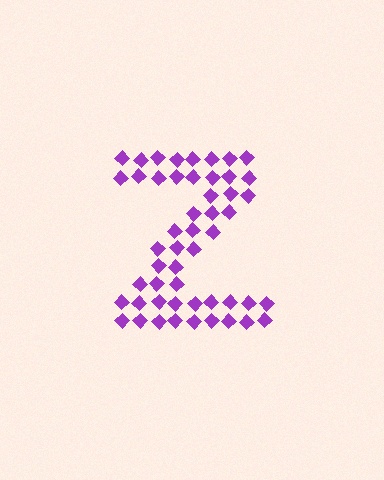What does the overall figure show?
The overall figure shows the letter Z.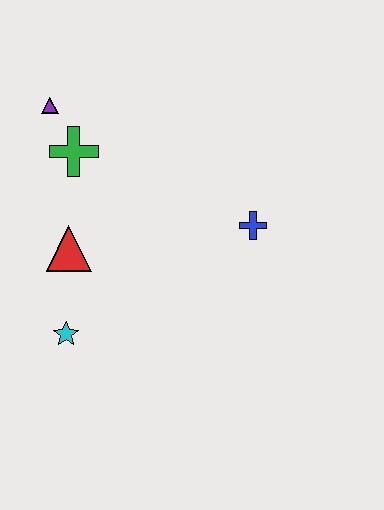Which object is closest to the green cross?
The purple triangle is closest to the green cross.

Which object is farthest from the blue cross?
The purple triangle is farthest from the blue cross.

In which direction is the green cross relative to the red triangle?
The green cross is above the red triangle.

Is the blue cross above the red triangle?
Yes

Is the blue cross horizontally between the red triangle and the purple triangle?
No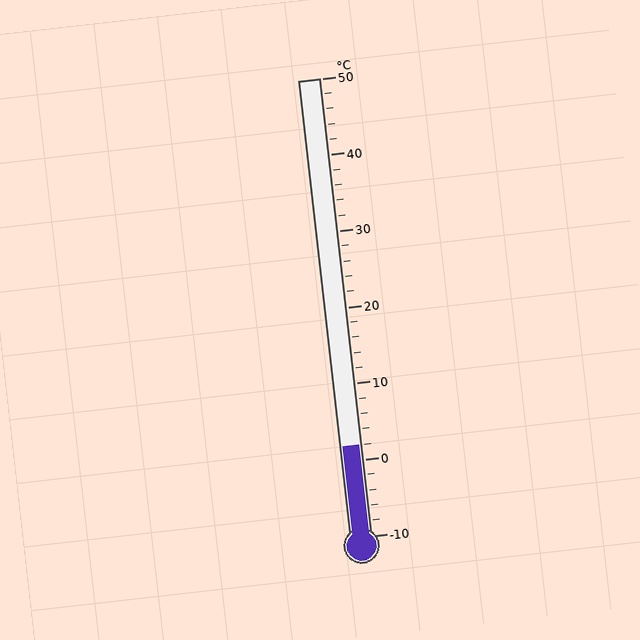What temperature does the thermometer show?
The thermometer shows approximately 2°C.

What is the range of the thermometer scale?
The thermometer scale ranges from -10°C to 50°C.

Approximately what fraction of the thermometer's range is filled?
The thermometer is filled to approximately 20% of its range.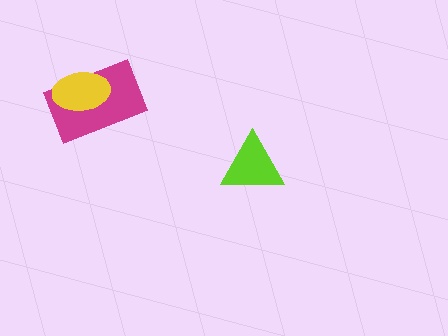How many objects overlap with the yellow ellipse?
1 object overlaps with the yellow ellipse.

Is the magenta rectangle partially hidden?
Yes, it is partially covered by another shape.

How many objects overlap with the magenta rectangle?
1 object overlaps with the magenta rectangle.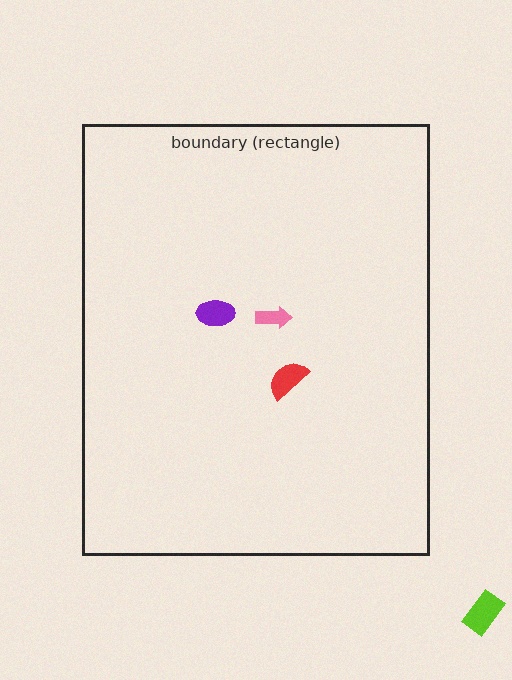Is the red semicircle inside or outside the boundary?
Inside.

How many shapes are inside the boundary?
3 inside, 1 outside.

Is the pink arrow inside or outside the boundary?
Inside.